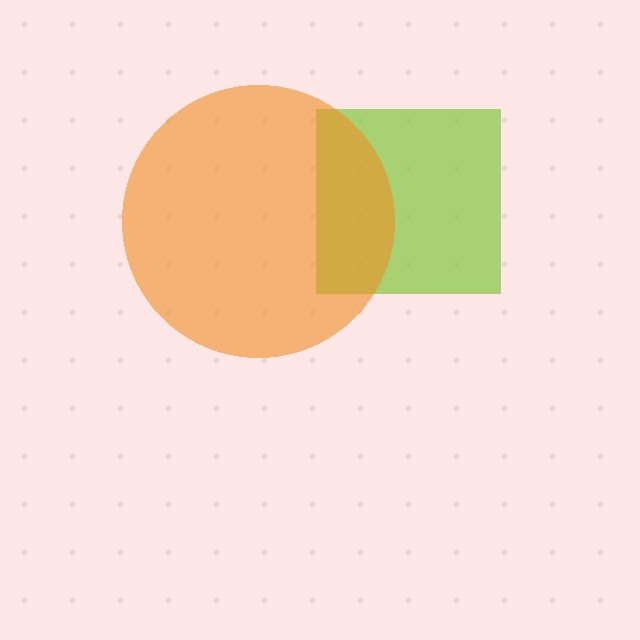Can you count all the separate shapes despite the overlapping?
Yes, there are 2 separate shapes.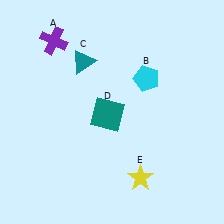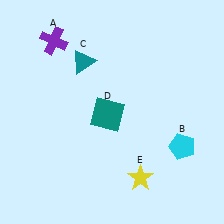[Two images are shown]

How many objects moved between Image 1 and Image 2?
1 object moved between the two images.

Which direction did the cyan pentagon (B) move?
The cyan pentagon (B) moved down.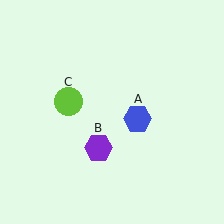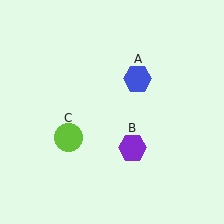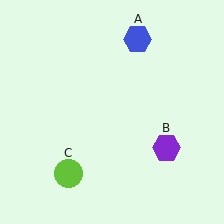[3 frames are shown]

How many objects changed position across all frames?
3 objects changed position: blue hexagon (object A), purple hexagon (object B), lime circle (object C).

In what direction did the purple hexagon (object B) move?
The purple hexagon (object B) moved right.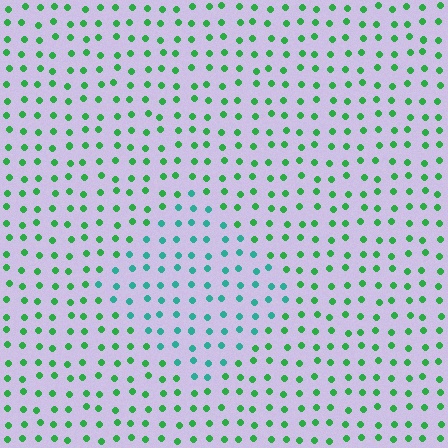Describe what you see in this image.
The image is filled with small green elements in a uniform arrangement. A diamond-shaped region is visible where the elements are tinted to a slightly different hue, forming a subtle color boundary.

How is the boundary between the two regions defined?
The boundary is defined purely by a slight shift in hue (about 38 degrees). Spacing, size, and orientation are identical on both sides.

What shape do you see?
I see a diamond.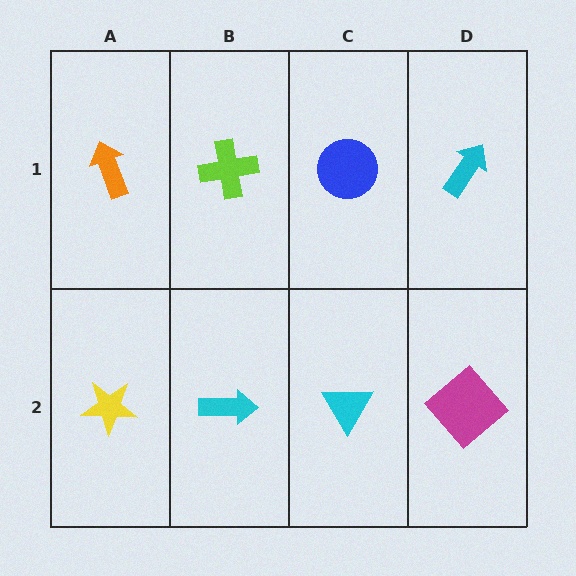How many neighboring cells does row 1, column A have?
2.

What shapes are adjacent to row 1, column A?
A yellow star (row 2, column A), a lime cross (row 1, column B).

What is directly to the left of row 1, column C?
A lime cross.